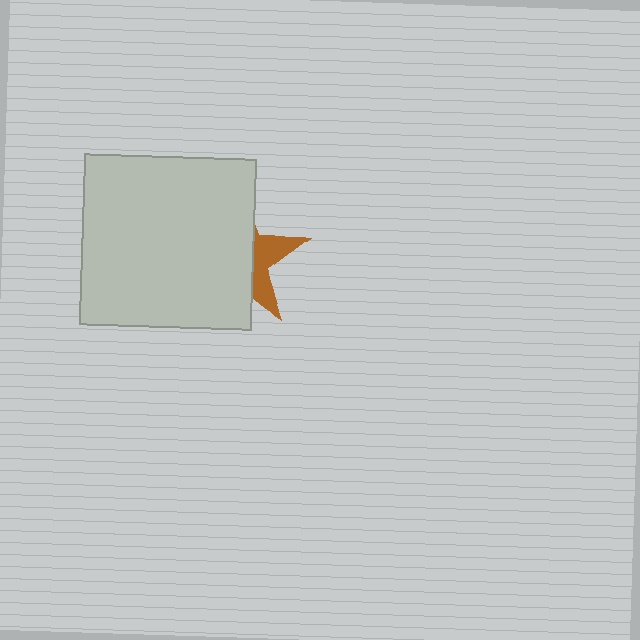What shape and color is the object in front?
The object in front is a light gray square.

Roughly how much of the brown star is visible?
A small part of it is visible (roughly 31%).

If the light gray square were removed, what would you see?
You would see the complete brown star.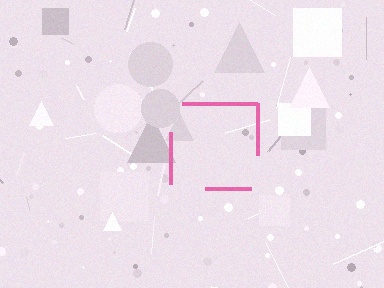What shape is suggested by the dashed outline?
The dashed outline suggests a square.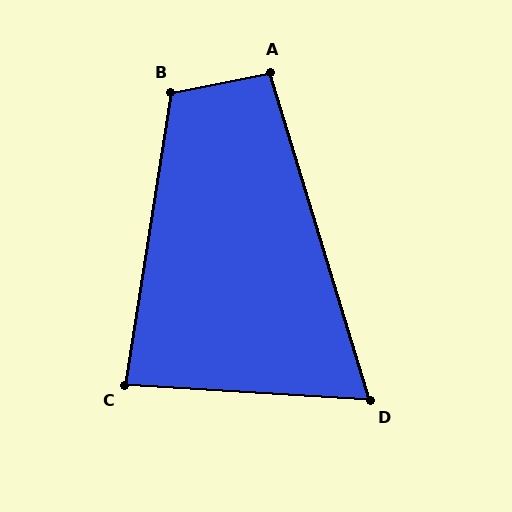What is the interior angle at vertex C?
Approximately 85 degrees (acute).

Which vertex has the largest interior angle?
B, at approximately 111 degrees.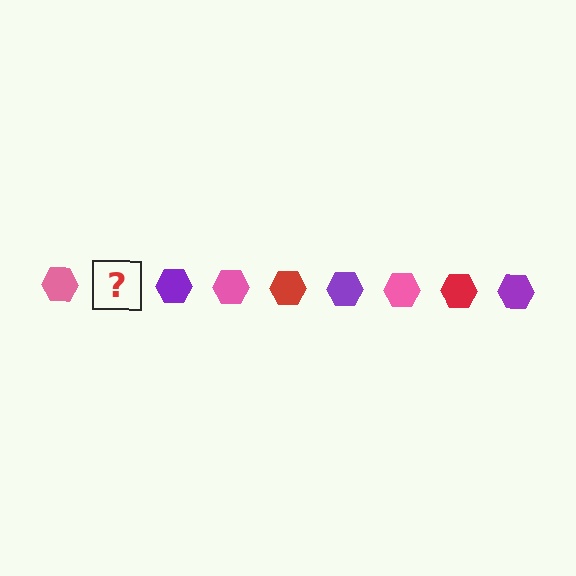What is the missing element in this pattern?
The missing element is a red hexagon.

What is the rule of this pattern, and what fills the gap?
The rule is that the pattern cycles through pink, red, purple hexagons. The gap should be filled with a red hexagon.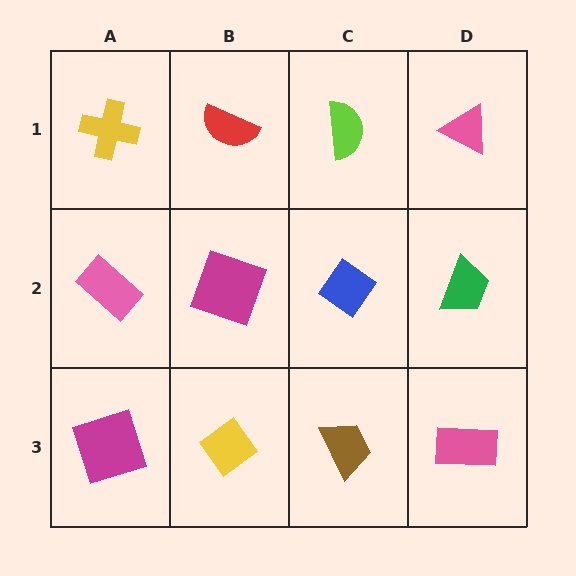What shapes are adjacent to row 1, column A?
A pink rectangle (row 2, column A), a red semicircle (row 1, column B).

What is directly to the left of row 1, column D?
A lime semicircle.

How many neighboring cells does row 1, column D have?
2.